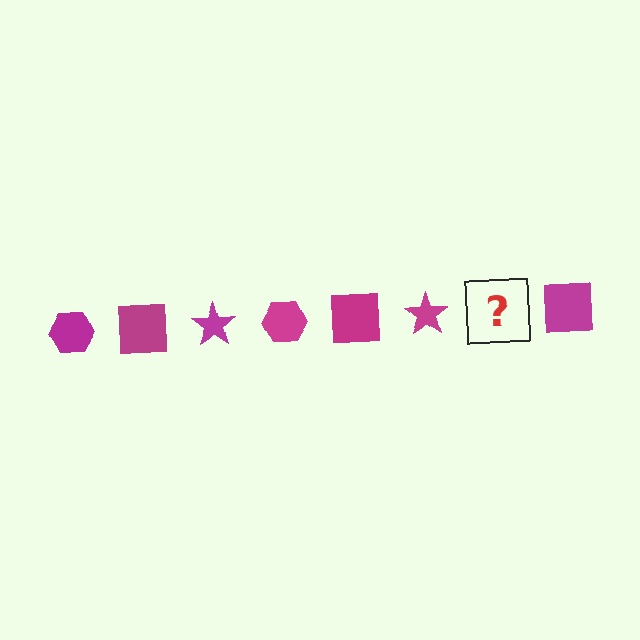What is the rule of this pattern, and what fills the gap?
The rule is that the pattern cycles through hexagon, square, star shapes in magenta. The gap should be filled with a magenta hexagon.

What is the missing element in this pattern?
The missing element is a magenta hexagon.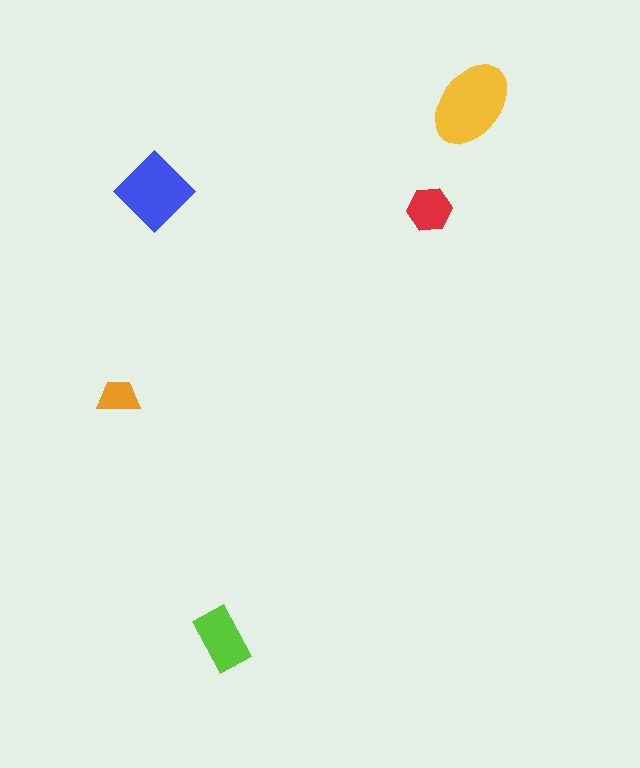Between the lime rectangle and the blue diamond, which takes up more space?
The blue diamond.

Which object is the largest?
The yellow ellipse.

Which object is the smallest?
The orange trapezoid.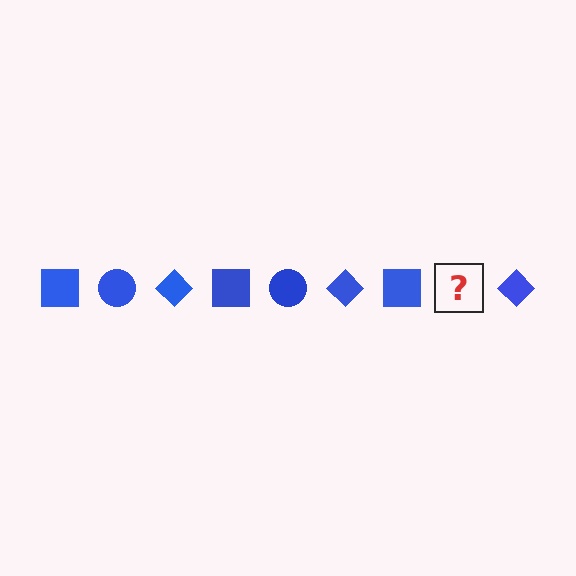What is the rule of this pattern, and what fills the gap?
The rule is that the pattern cycles through square, circle, diamond shapes in blue. The gap should be filled with a blue circle.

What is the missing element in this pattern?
The missing element is a blue circle.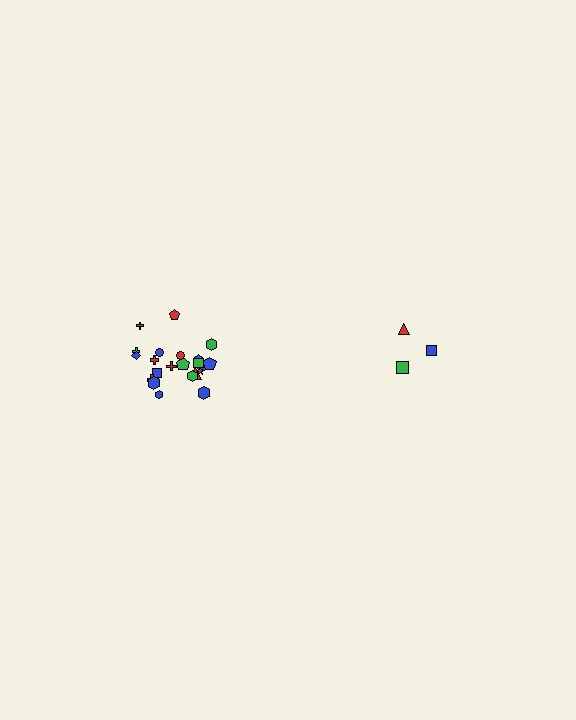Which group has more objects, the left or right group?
The left group.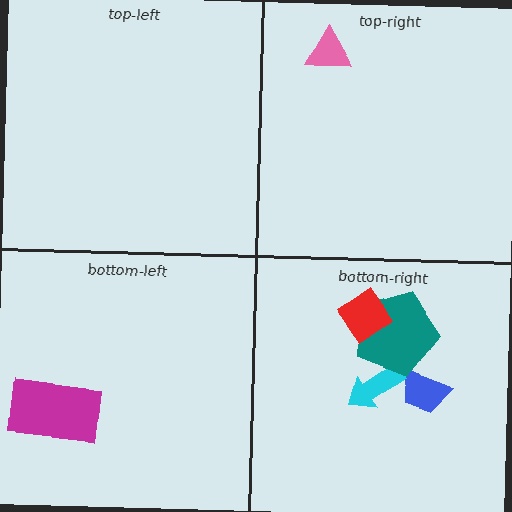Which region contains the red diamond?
The bottom-right region.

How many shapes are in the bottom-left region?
1.